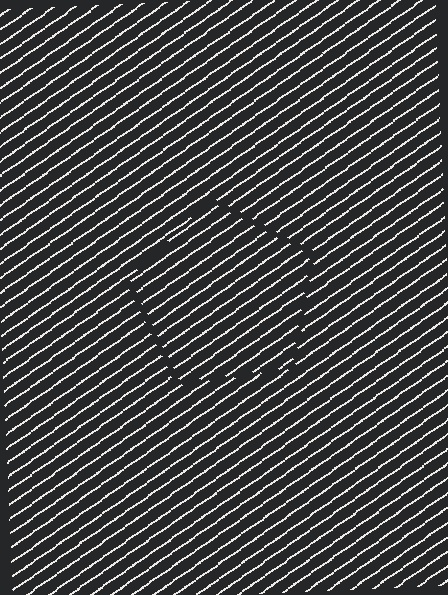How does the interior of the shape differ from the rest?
The interior of the shape contains the same grating, shifted by half a period — the contour is defined by the phase discontinuity where line-ends from the inner and outer gratings abut.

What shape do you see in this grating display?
An illusory pentagon. The interior of the shape contains the same grating, shifted by half a period — the contour is defined by the phase discontinuity where line-ends from the inner and outer gratings abut.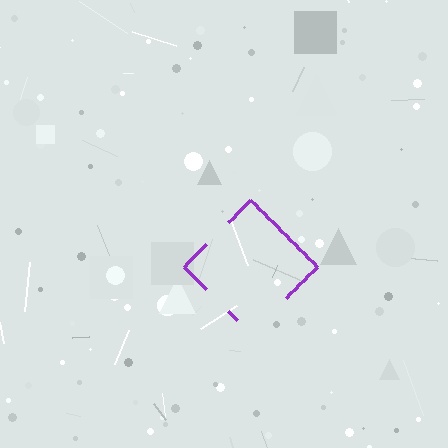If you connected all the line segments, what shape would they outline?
They would outline a diamond.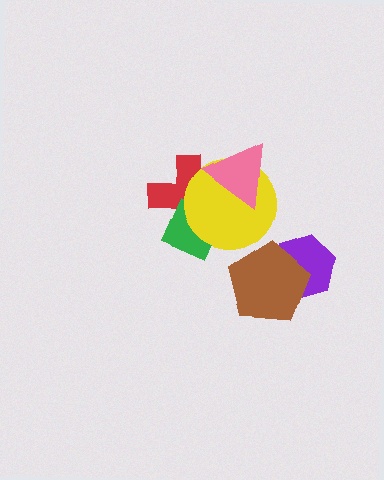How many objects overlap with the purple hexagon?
1 object overlaps with the purple hexagon.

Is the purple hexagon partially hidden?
Yes, it is partially covered by another shape.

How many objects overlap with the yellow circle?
3 objects overlap with the yellow circle.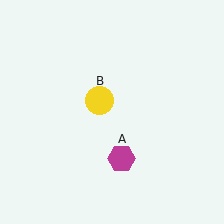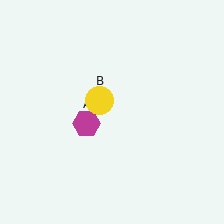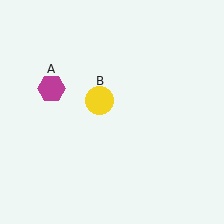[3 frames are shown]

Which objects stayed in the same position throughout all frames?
Yellow circle (object B) remained stationary.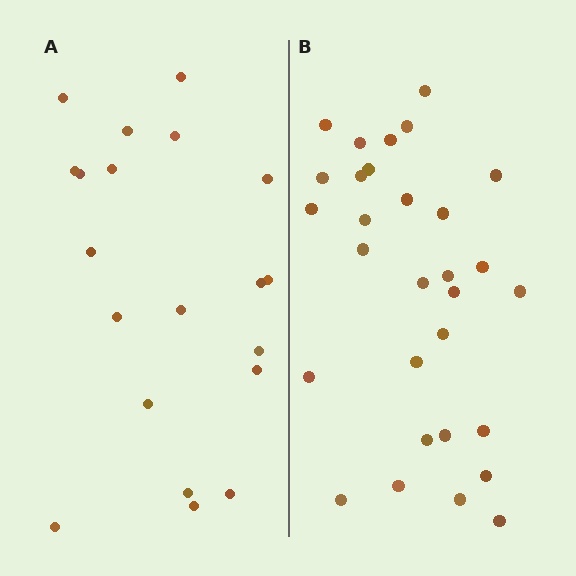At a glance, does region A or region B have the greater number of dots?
Region B (the right region) has more dots.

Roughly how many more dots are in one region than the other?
Region B has roughly 10 or so more dots than region A.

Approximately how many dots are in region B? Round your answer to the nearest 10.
About 30 dots.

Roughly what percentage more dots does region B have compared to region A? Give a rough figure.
About 50% more.